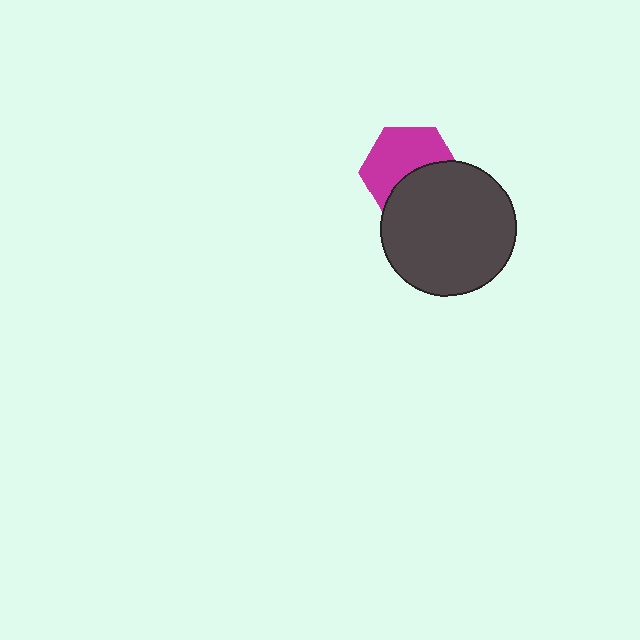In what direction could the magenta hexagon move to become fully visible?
The magenta hexagon could move up. That would shift it out from behind the dark gray circle entirely.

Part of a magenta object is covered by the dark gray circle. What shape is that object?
It is a hexagon.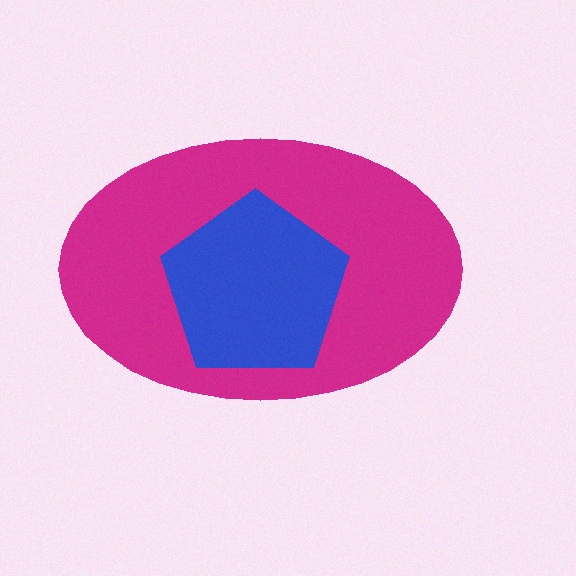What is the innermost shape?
The blue pentagon.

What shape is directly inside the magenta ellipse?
The blue pentagon.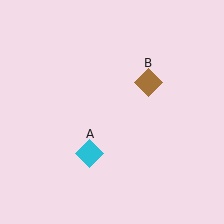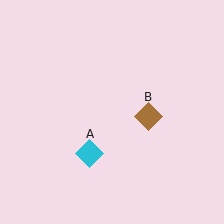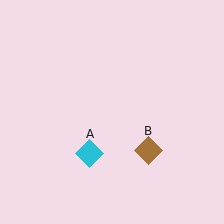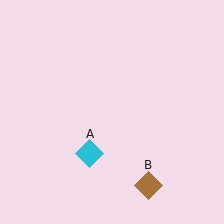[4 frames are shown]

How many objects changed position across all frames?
1 object changed position: brown diamond (object B).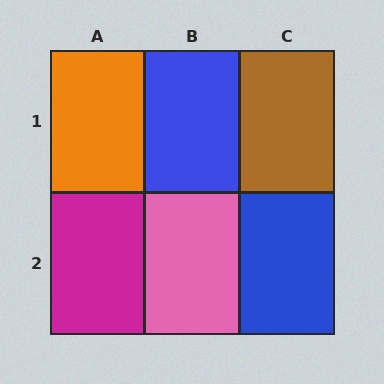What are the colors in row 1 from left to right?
Orange, blue, brown.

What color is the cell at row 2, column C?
Blue.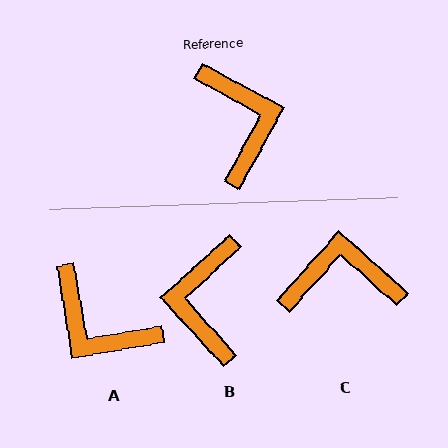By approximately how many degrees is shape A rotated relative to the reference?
Approximately 142 degrees clockwise.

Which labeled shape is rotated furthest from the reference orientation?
B, about 161 degrees away.